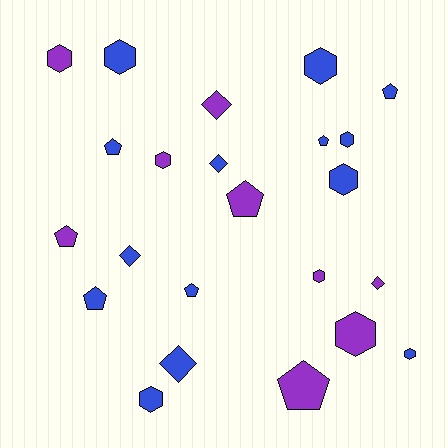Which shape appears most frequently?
Hexagon, with 10 objects.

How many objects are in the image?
There are 23 objects.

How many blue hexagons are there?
There are 6 blue hexagons.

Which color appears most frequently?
Blue, with 14 objects.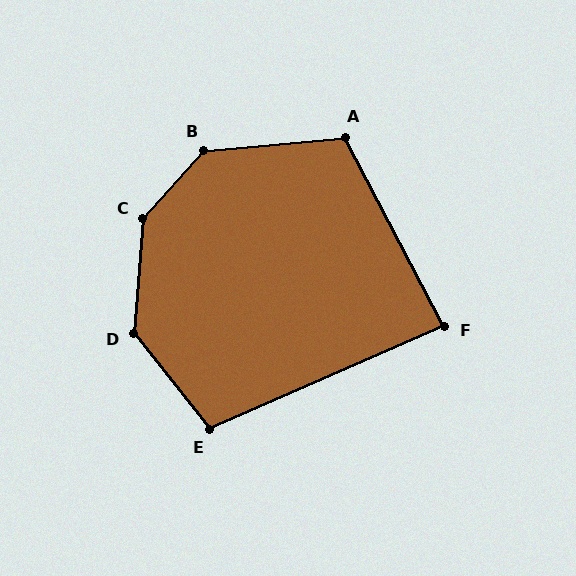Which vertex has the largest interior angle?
C, at approximately 143 degrees.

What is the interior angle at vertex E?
Approximately 105 degrees (obtuse).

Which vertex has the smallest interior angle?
F, at approximately 86 degrees.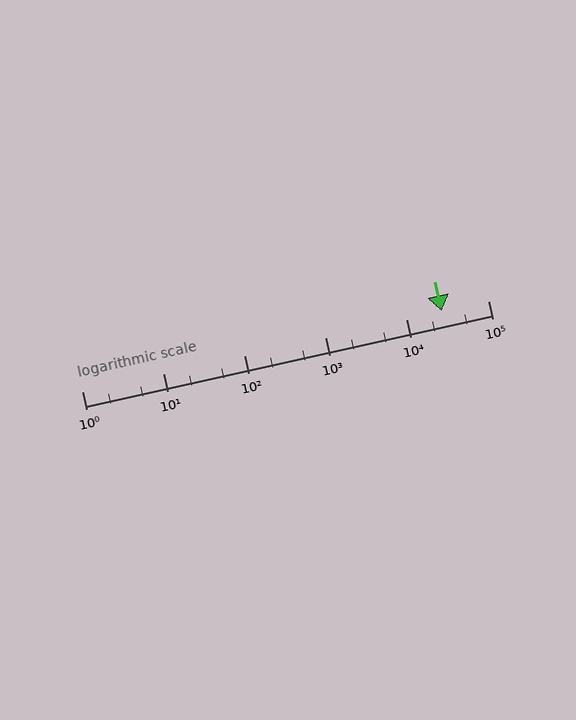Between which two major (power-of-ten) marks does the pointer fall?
The pointer is between 10000 and 100000.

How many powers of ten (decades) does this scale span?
The scale spans 5 decades, from 1 to 100000.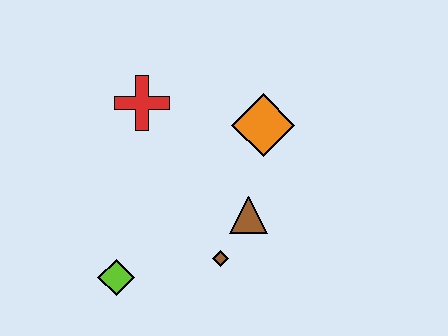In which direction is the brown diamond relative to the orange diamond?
The brown diamond is below the orange diamond.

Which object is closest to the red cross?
The orange diamond is closest to the red cross.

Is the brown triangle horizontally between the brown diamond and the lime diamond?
No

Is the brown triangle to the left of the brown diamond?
No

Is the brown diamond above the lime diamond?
Yes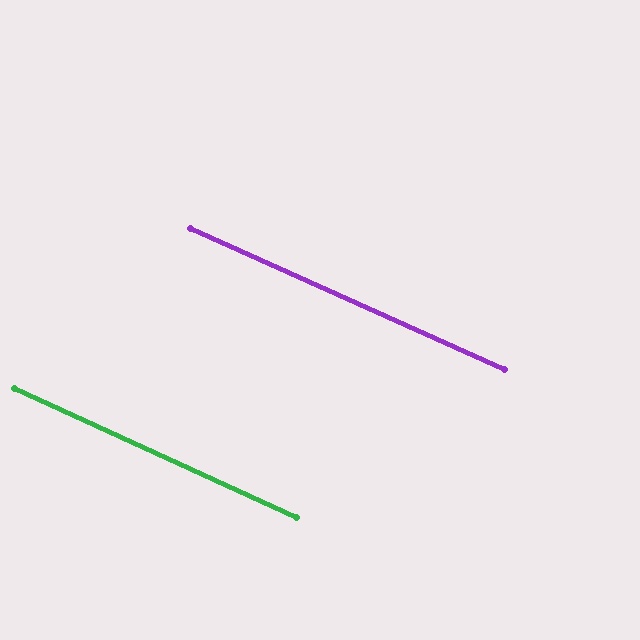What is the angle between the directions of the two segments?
Approximately 0 degrees.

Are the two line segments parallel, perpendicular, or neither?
Parallel — their directions differ by only 0.3°.